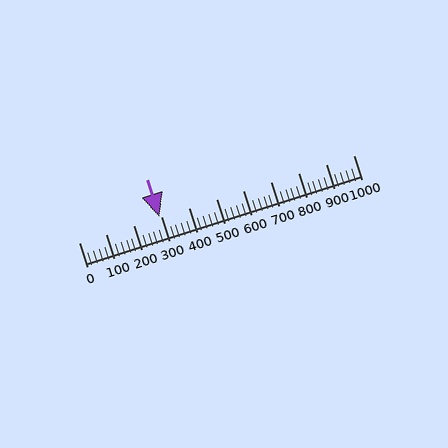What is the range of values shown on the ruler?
The ruler shows values from 0 to 1000.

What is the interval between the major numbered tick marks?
The major tick marks are spaced 100 units apart.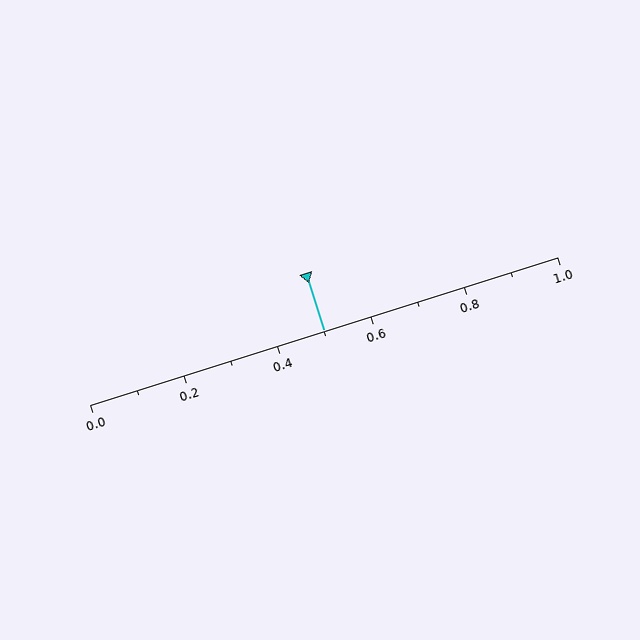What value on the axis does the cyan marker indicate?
The marker indicates approximately 0.5.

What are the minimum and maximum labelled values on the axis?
The axis runs from 0.0 to 1.0.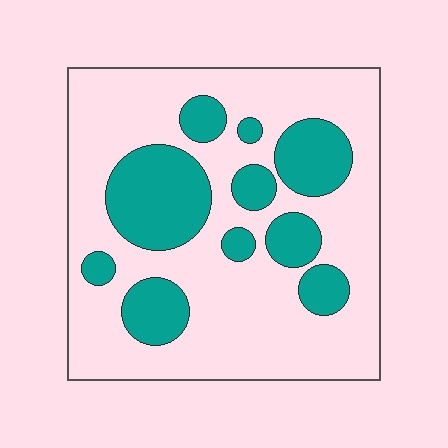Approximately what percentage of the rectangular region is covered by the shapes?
Approximately 30%.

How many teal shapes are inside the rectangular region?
10.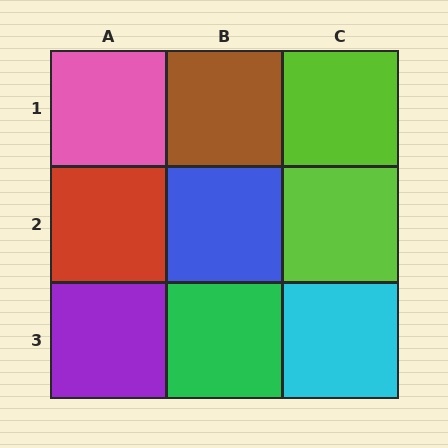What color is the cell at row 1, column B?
Brown.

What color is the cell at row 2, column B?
Blue.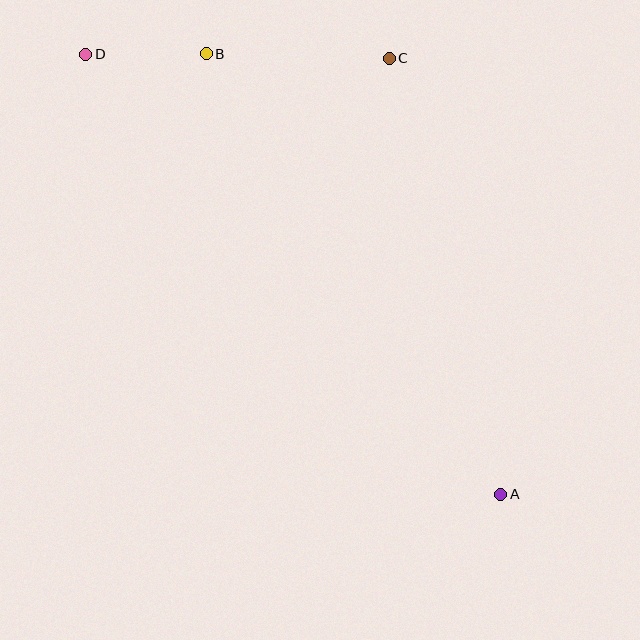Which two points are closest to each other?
Points B and D are closest to each other.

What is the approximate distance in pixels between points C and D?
The distance between C and D is approximately 303 pixels.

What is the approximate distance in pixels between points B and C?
The distance between B and C is approximately 183 pixels.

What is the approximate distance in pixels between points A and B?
The distance between A and B is approximately 530 pixels.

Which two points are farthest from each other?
Points A and D are farthest from each other.